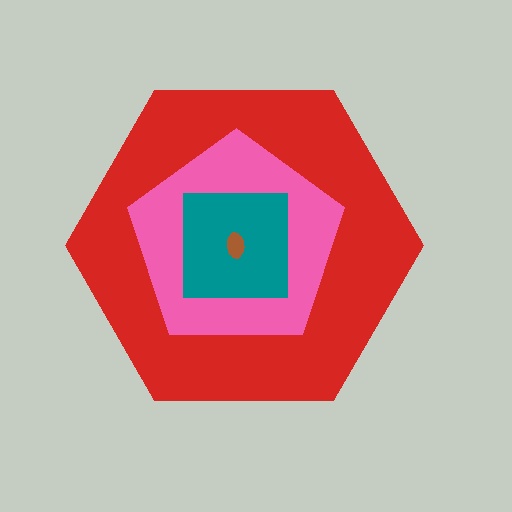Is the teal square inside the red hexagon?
Yes.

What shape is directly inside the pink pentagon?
The teal square.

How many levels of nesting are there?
4.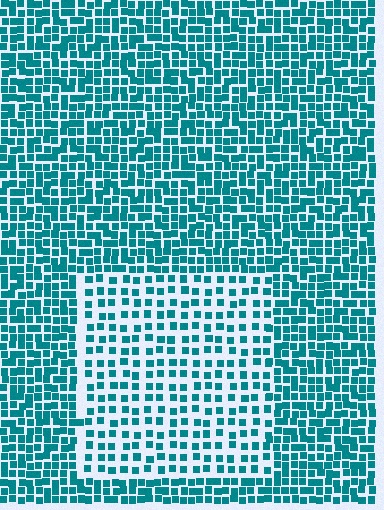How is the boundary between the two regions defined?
The boundary is defined by a change in element density (approximately 1.9x ratio). All elements are the same color, size, and shape.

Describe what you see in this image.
The image contains small teal elements arranged at two different densities. A rectangle-shaped region is visible where the elements are less densely packed than the surrounding area.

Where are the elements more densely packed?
The elements are more densely packed outside the rectangle boundary.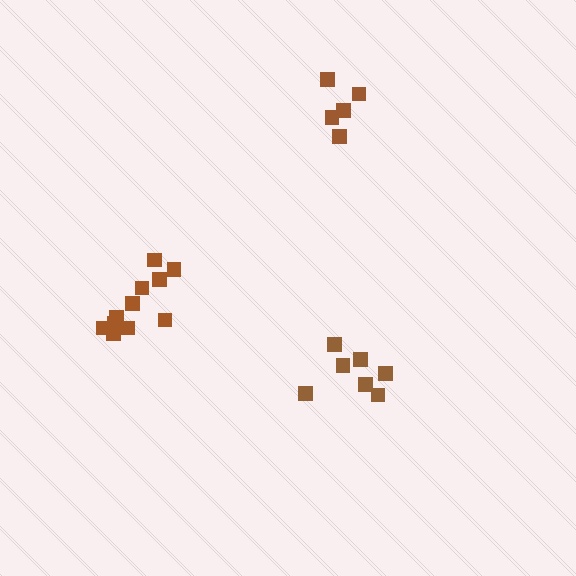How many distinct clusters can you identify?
There are 3 distinct clusters.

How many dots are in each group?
Group 1: 5 dots, Group 2: 11 dots, Group 3: 8 dots (24 total).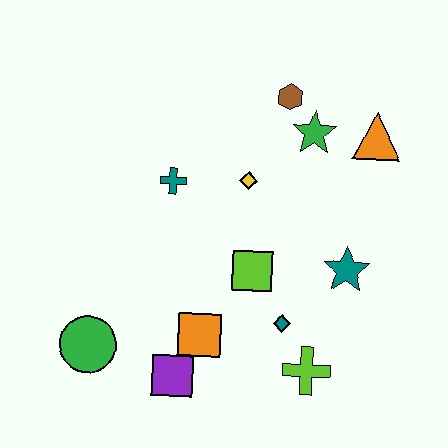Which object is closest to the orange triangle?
The green star is closest to the orange triangle.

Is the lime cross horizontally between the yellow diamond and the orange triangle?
Yes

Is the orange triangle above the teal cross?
Yes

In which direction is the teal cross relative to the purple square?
The teal cross is above the purple square.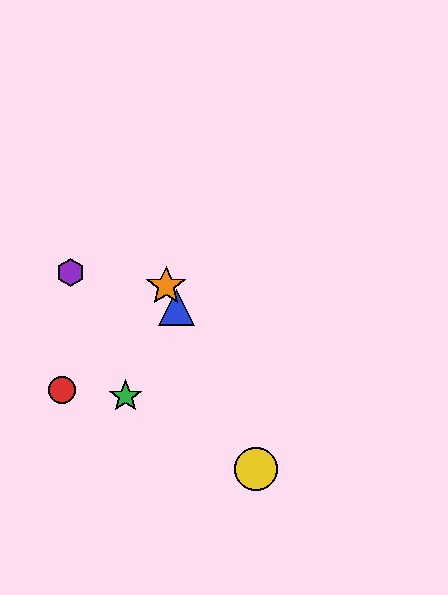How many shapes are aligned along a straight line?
3 shapes (the blue triangle, the yellow circle, the orange star) are aligned along a straight line.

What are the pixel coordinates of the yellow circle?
The yellow circle is at (256, 469).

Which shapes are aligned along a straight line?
The blue triangle, the yellow circle, the orange star are aligned along a straight line.